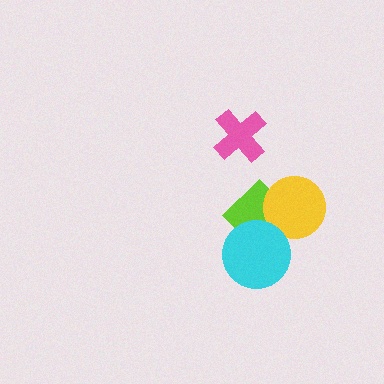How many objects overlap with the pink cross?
0 objects overlap with the pink cross.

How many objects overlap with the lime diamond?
2 objects overlap with the lime diamond.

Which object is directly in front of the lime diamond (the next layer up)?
The yellow circle is directly in front of the lime diamond.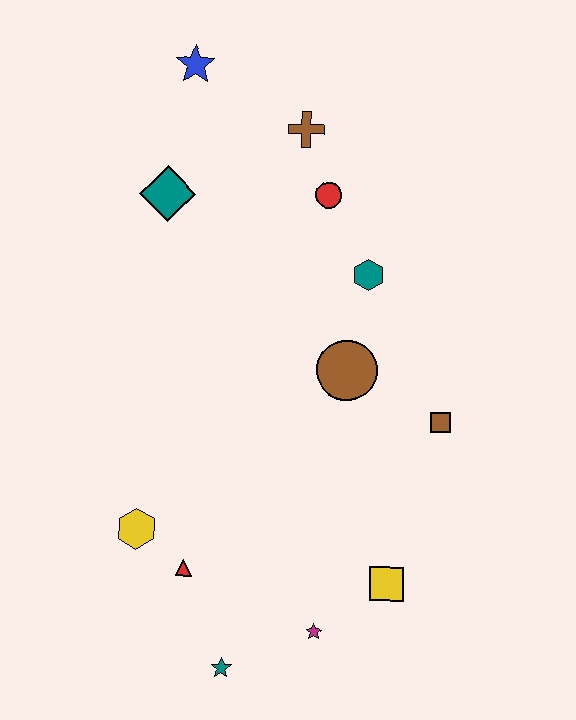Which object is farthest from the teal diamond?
The teal star is farthest from the teal diamond.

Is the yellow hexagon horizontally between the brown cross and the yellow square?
No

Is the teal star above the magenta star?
No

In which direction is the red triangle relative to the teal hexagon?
The red triangle is below the teal hexagon.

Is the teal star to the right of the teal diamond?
Yes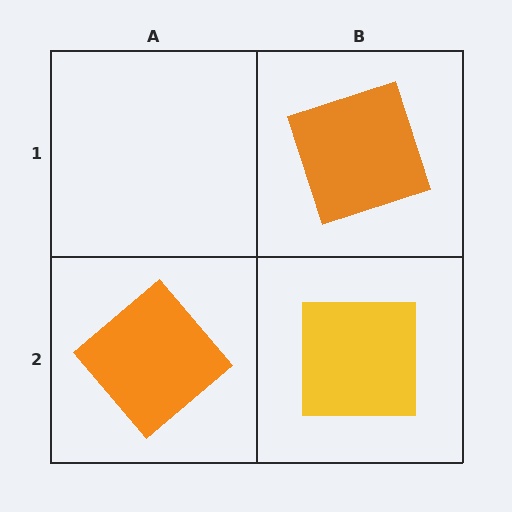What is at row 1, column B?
An orange square.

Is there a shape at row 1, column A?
No, that cell is empty.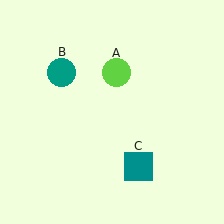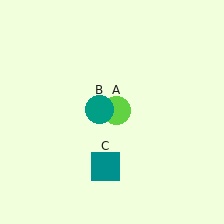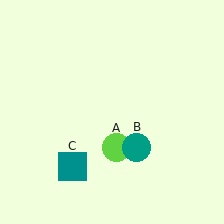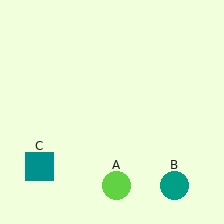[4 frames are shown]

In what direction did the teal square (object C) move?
The teal square (object C) moved left.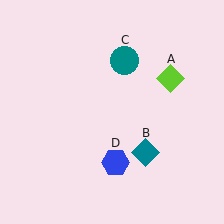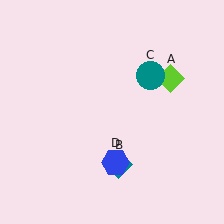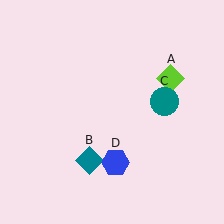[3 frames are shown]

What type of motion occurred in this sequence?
The teal diamond (object B), teal circle (object C) rotated clockwise around the center of the scene.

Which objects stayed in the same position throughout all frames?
Lime diamond (object A) and blue hexagon (object D) remained stationary.